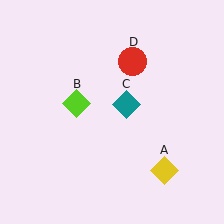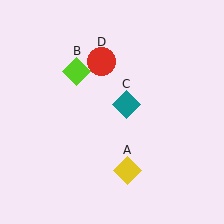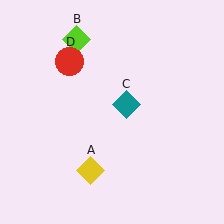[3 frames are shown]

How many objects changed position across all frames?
3 objects changed position: yellow diamond (object A), lime diamond (object B), red circle (object D).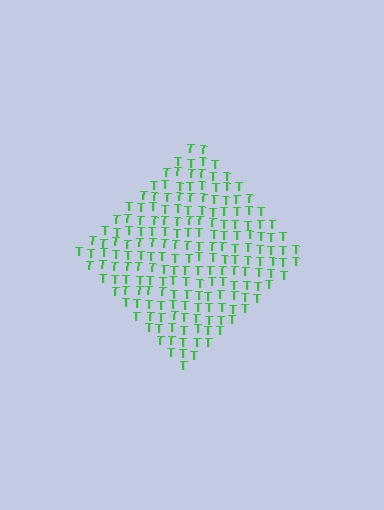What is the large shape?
The large shape is a diamond.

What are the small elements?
The small elements are letter T's.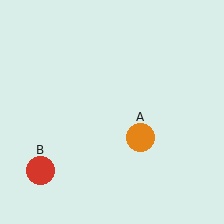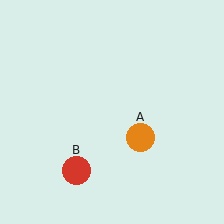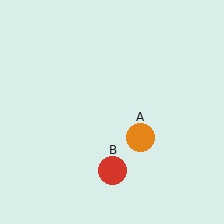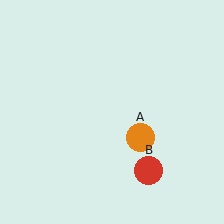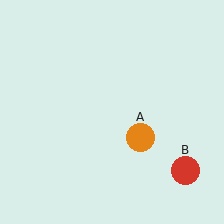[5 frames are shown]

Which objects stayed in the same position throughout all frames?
Orange circle (object A) remained stationary.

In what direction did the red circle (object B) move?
The red circle (object B) moved right.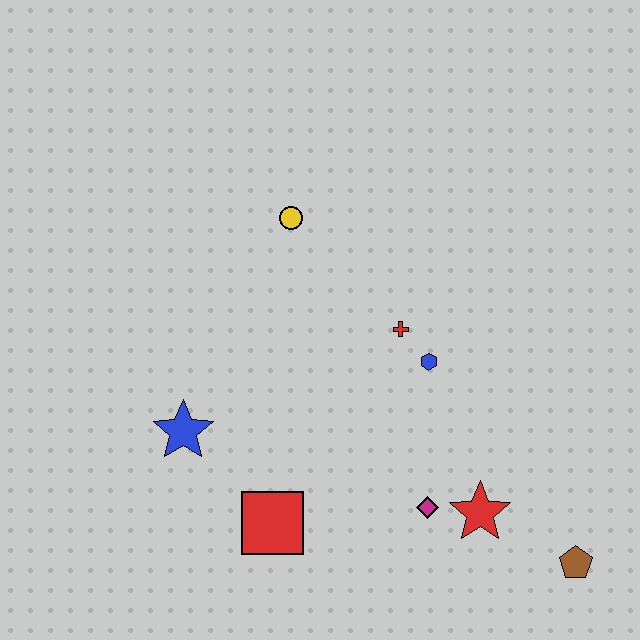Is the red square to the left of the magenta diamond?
Yes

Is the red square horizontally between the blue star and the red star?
Yes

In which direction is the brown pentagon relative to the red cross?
The brown pentagon is below the red cross.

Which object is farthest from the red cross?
The brown pentagon is farthest from the red cross.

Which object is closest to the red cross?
The blue hexagon is closest to the red cross.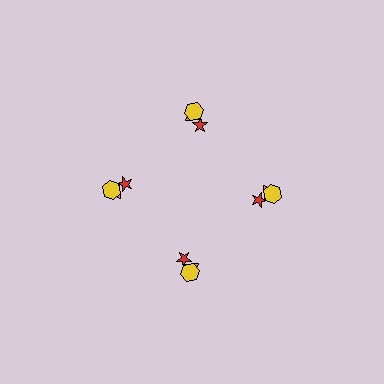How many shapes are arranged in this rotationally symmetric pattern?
There are 12 shapes, arranged in 4 groups of 3.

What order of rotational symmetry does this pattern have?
This pattern has 4-fold rotational symmetry.